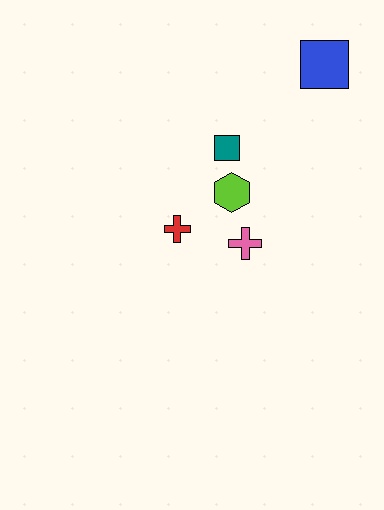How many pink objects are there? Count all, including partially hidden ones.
There is 1 pink object.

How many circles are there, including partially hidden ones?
There are no circles.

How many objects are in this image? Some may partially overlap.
There are 5 objects.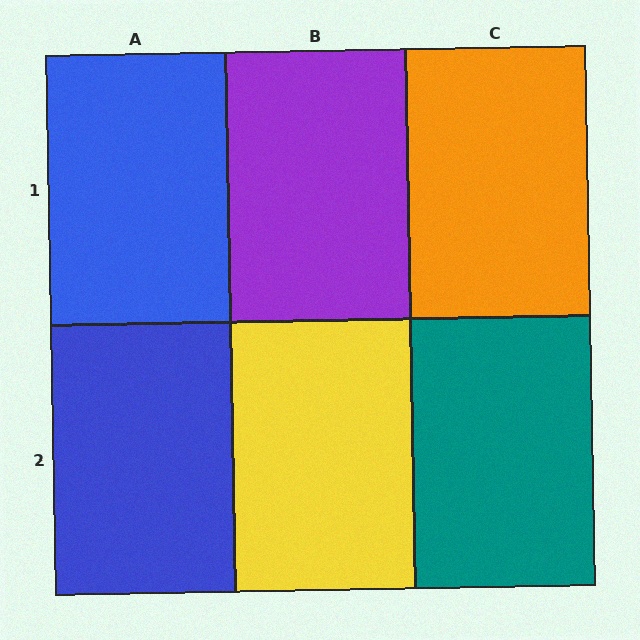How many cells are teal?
1 cell is teal.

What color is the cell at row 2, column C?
Teal.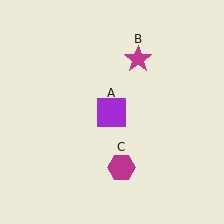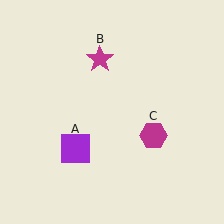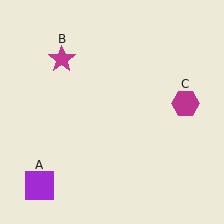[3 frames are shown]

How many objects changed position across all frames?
3 objects changed position: purple square (object A), magenta star (object B), magenta hexagon (object C).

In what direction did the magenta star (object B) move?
The magenta star (object B) moved left.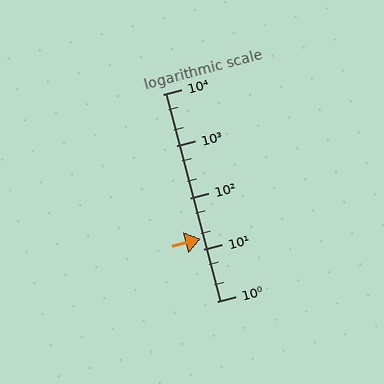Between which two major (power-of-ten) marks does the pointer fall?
The pointer is between 10 and 100.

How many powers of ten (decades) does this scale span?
The scale spans 4 decades, from 1 to 10000.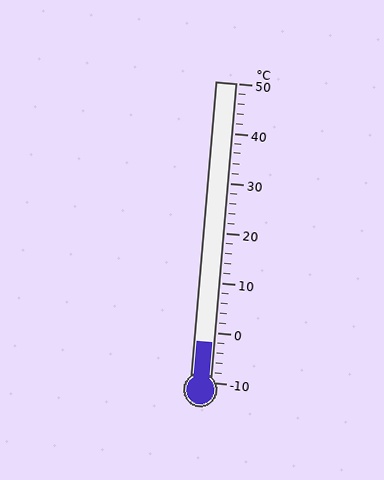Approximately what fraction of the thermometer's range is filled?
The thermometer is filled to approximately 15% of its range.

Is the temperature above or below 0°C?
The temperature is below 0°C.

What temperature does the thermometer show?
The thermometer shows approximately -2°C.